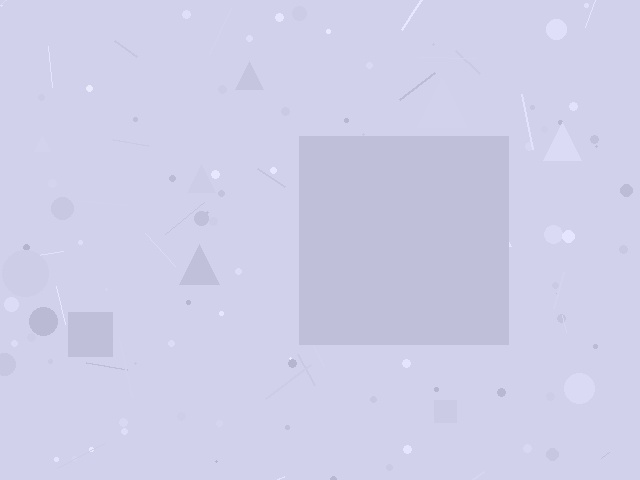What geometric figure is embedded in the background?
A square is embedded in the background.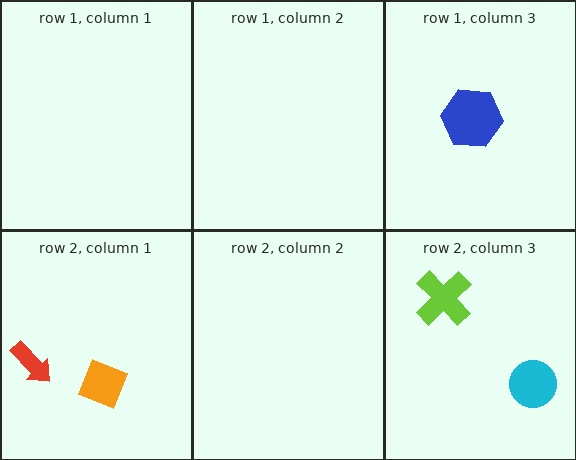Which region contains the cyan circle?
The row 2, column 3 region.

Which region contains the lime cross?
The row 2, column 3 region.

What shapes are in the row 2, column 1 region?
The orange diamond, the red arrow.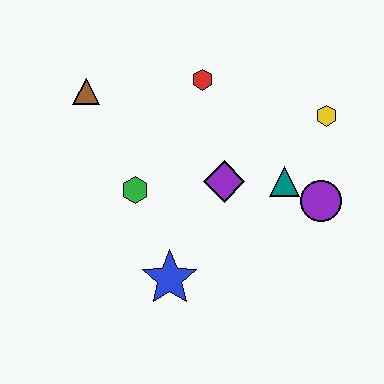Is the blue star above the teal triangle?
No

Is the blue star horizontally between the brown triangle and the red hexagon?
Yes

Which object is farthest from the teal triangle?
The brown triangle is farthest from the teal triangle.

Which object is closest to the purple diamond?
The teal triangle is closest to the purple diamond.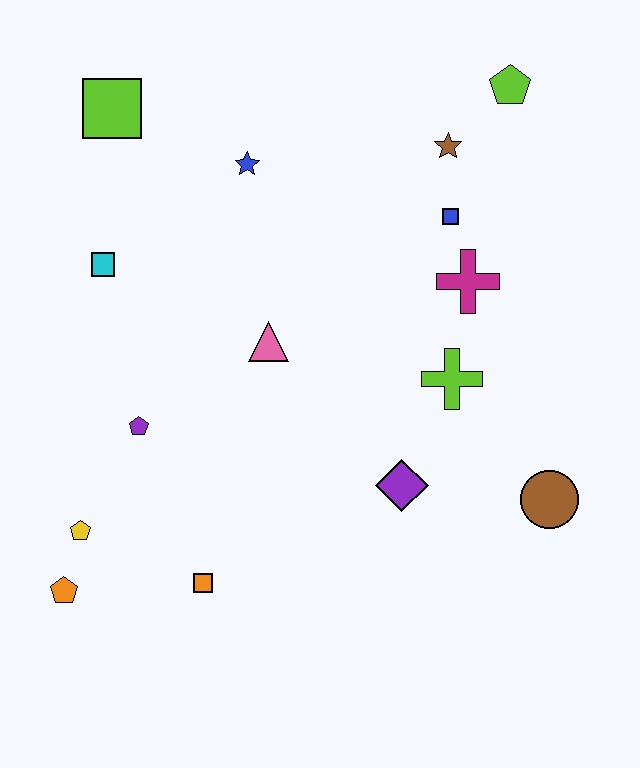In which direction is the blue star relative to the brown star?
The blue star is to the left of the brown star.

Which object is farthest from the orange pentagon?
The lime pentagon is farthest from the orange pentagon.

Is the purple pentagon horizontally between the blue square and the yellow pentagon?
Yes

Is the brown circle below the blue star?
Yes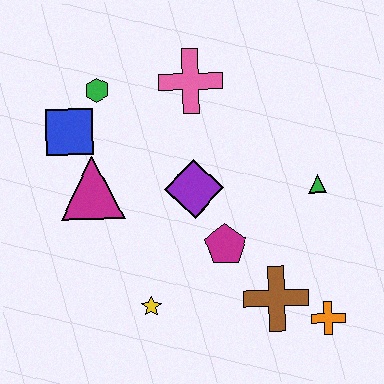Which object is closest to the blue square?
The green hexagon is closest to the blue square.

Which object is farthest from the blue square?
The orange cross is farthest from the blue square.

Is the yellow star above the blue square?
No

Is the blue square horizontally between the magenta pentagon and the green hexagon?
No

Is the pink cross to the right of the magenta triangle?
Yes